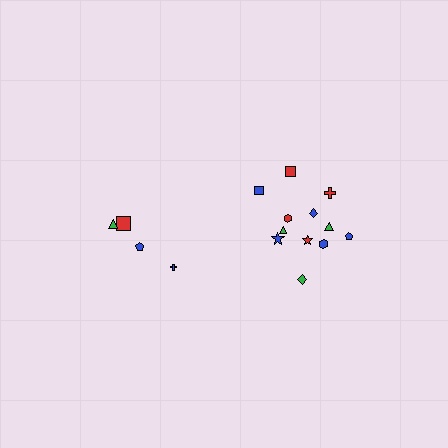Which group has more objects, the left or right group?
The right group.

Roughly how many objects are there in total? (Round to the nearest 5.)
Roughly 15 objects in total.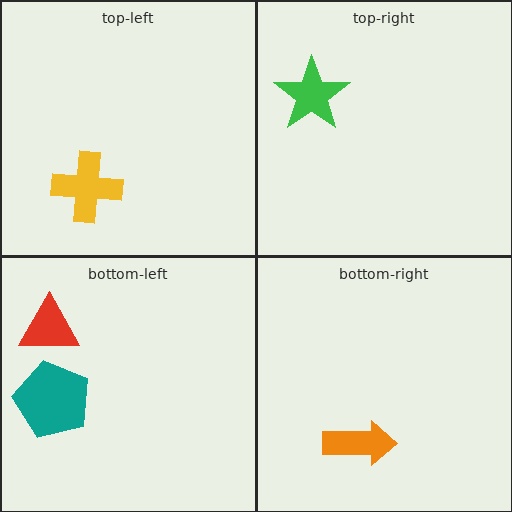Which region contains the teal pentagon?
The bottom-left region.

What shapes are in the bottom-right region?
The orange arrow.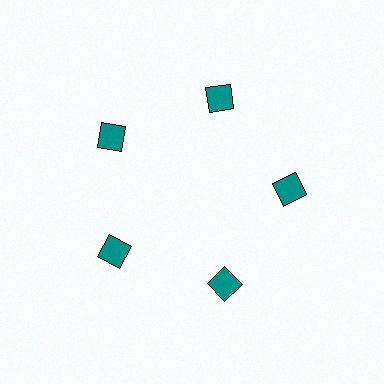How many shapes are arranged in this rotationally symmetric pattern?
There are 5 shapes, arranged in 5 groups of 1.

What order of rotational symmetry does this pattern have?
This pattern has 5-fold rotational symmetry.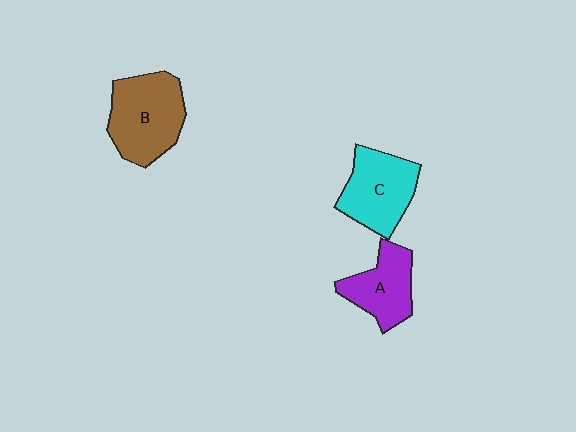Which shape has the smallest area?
Shape A (purple).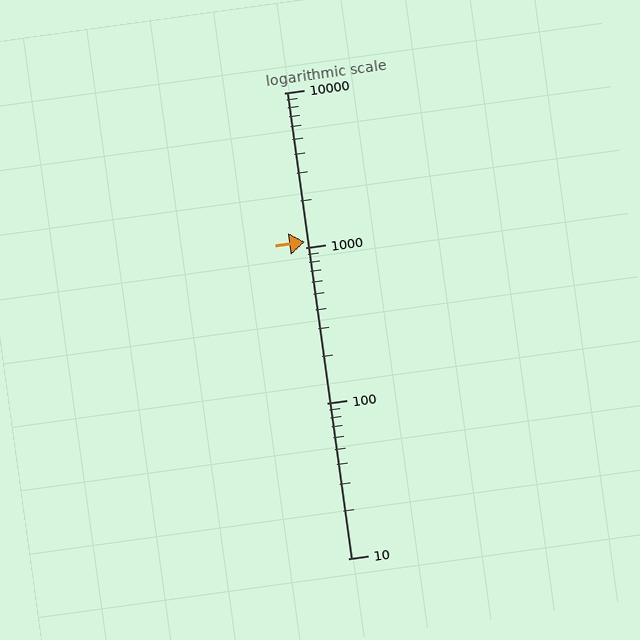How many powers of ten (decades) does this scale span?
The scale spans 3 decades, from 10 to 10000.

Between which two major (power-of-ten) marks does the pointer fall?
The pointer is between 1000 and 10000.